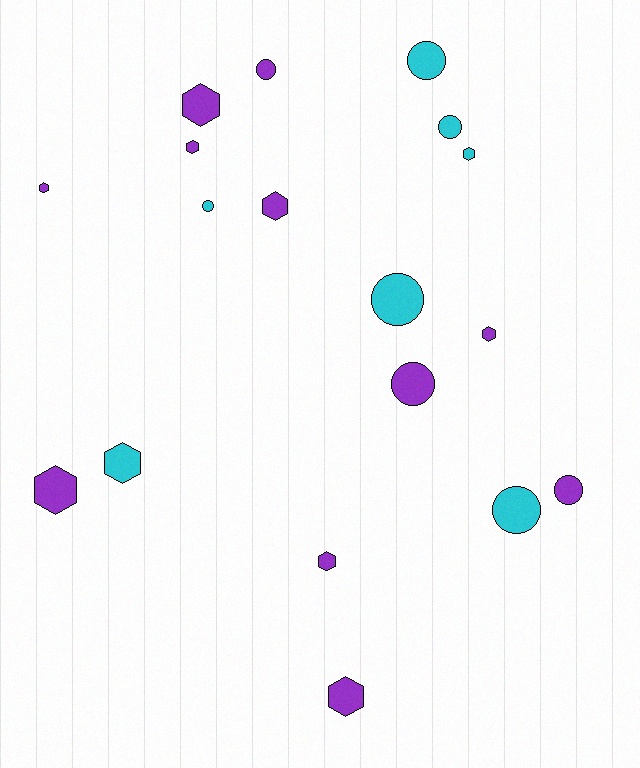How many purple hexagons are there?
There are 8 purple hexagons.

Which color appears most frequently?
Purple, with 11 objects.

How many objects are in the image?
There are 18 objects.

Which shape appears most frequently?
Hexagon, with 10 objects.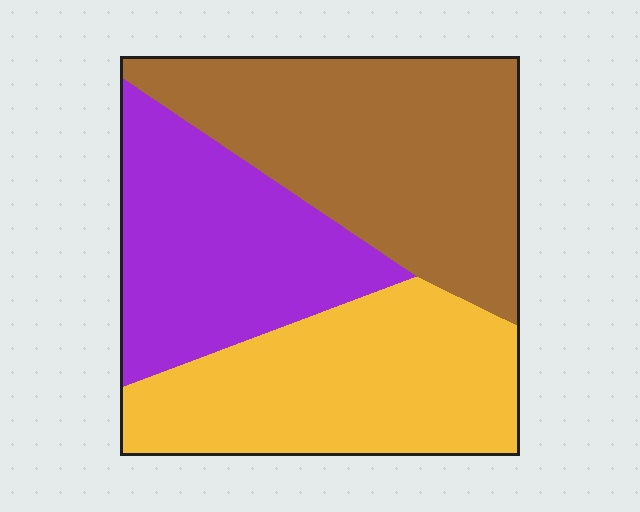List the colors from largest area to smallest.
From largest to smallest: brown, yellow, purple.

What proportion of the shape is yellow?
Yellow covers 33% of the shape.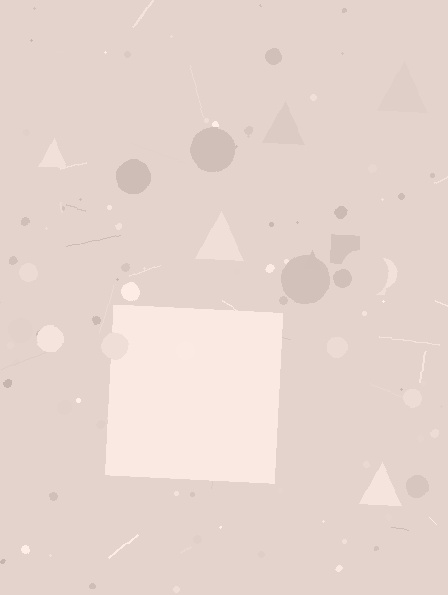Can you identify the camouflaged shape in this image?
The camouflaged shape is a square.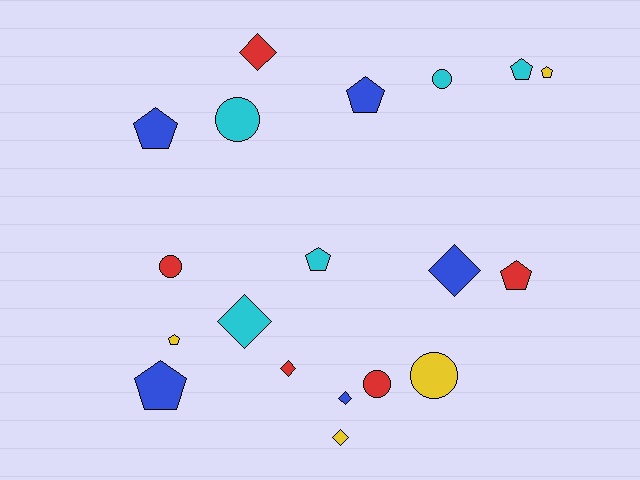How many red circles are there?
There are 2 red circles.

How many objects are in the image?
There are 19 objects.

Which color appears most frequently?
Red, with 5 objects.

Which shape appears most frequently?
Pentagon, with 8 objects.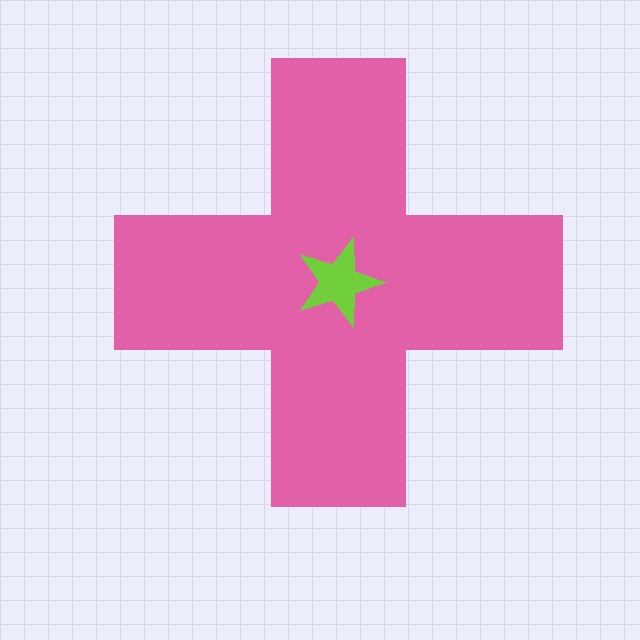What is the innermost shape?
The lime star.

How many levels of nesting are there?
2.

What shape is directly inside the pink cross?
The lime star.